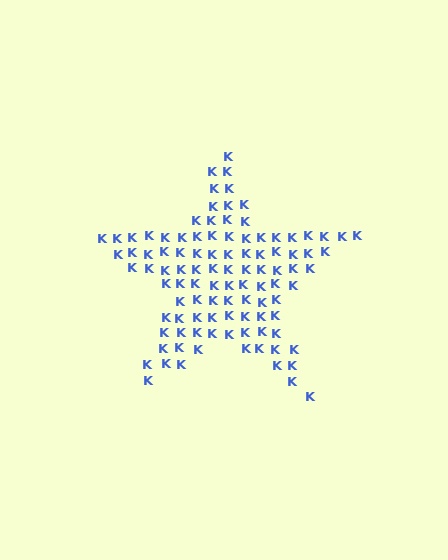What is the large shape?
The large shape is a star.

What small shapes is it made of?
It is made of small letter K's.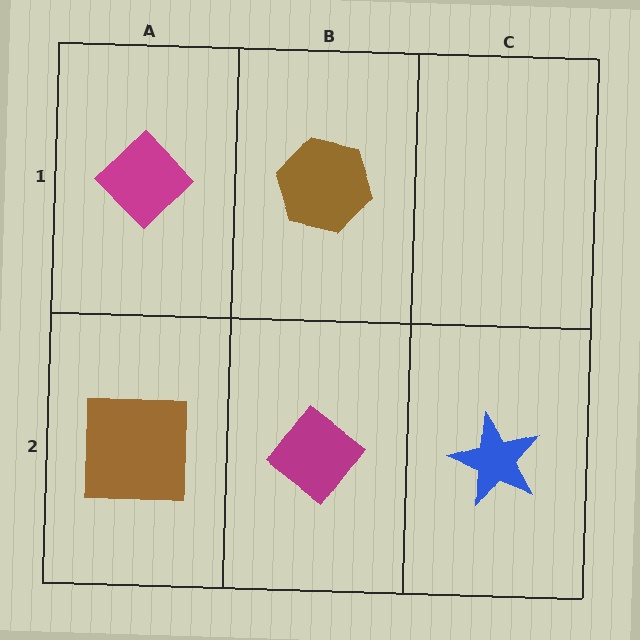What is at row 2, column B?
A magenta diamond.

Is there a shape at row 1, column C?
No, that cell is empty.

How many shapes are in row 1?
2 shapes.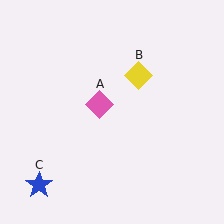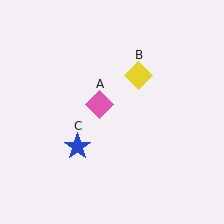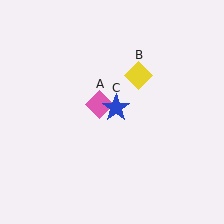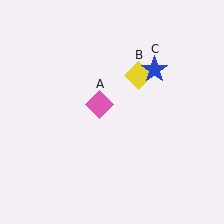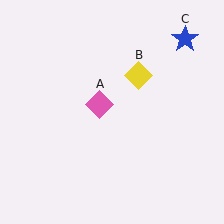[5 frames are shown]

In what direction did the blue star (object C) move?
The blue star (object C) moved up and to the right.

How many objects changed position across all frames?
1 object changed position: blue star (object C).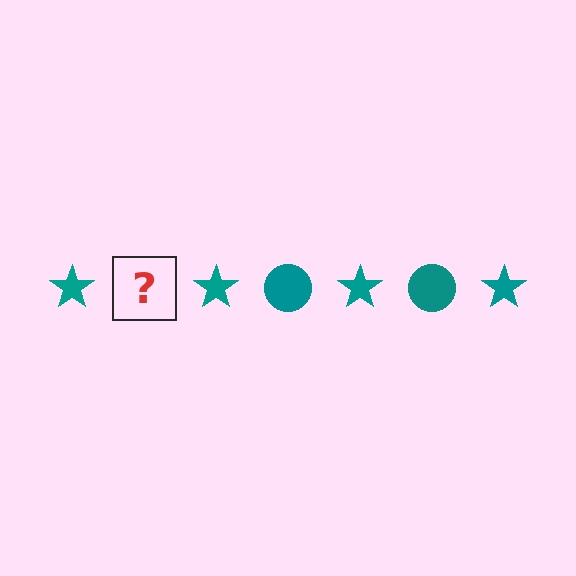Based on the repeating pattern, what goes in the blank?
The blank should be a teal circle.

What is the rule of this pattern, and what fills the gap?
The rule is that the pattern cycles through star, circle shapes in teal. The gap should be filled with a teal circle.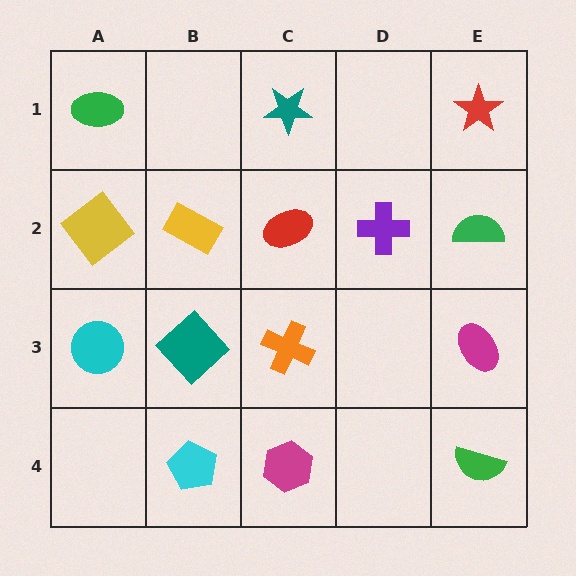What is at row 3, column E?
A magenta ellipse.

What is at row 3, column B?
A teal diamond.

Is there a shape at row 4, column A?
No, that cell is empty.